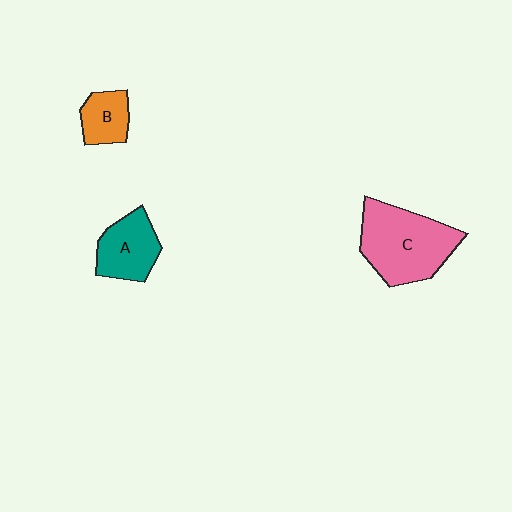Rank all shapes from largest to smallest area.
From largest to smallest: C (pink), A (teal), B (orange).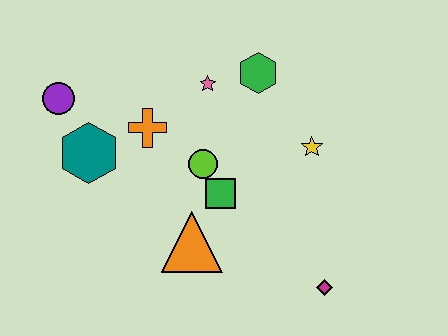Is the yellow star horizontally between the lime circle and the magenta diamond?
Yes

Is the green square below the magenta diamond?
No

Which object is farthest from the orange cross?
The magenta diamond is farthest from the orange cross.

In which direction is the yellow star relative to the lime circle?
The yellow star is to the right of the lime circle.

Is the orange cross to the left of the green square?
Yes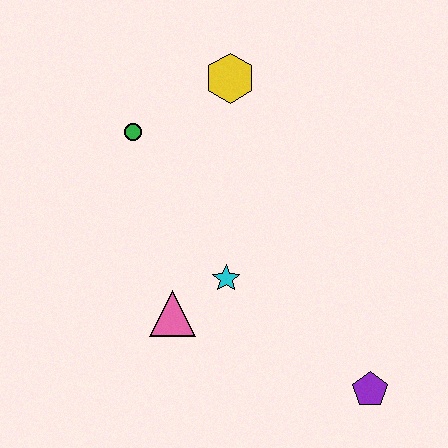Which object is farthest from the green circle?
The purple pentagon is farthest from the green circle.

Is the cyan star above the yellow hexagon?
No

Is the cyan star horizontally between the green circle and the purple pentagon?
Yes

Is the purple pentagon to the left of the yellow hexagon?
No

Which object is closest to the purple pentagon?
The cyan star is closest to the purple pentagon.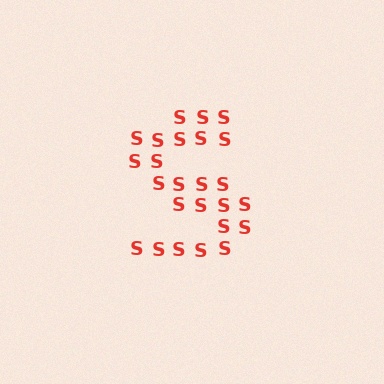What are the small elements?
The small elements are letter S's.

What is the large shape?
The large shape is the letter S.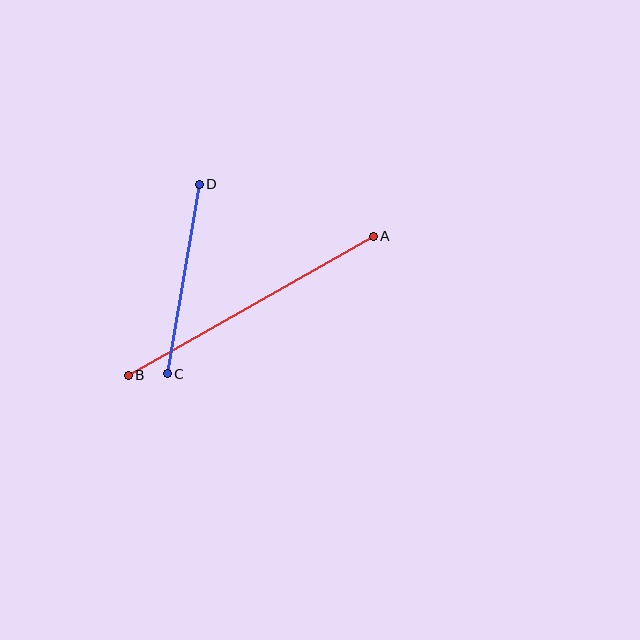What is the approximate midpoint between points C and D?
The midpoint is at approximately (183, 279) pixels.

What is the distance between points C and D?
The distance is approximately 192 pixels.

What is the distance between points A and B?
The distance is approximately 281 pixels.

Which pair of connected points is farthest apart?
Points A and B are farthest apart.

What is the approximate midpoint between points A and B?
The midpoint is at approximately (251, 306) pixels.